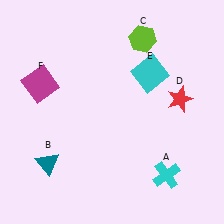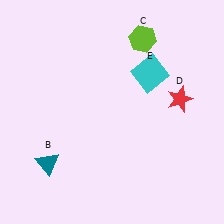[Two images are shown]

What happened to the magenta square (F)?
The magenta square (F) was removed in Image 2. It was in the top-left area of Image 1.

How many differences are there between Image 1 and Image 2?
There are 2 differences between the two images.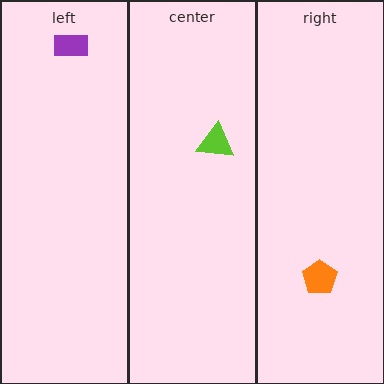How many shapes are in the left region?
1.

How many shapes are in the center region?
1.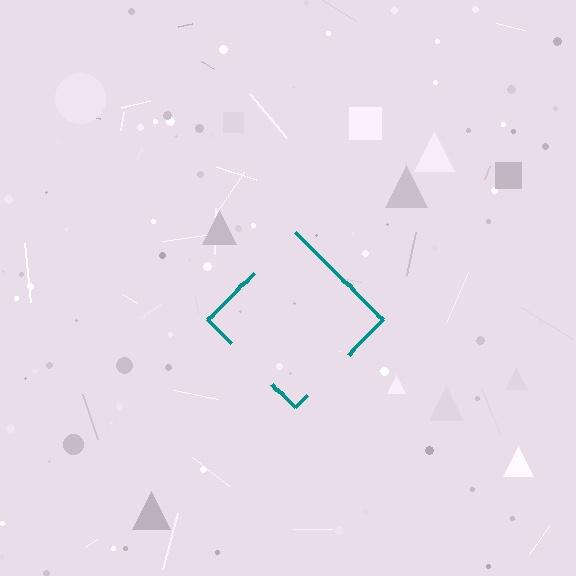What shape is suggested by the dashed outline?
The dashed outline suggests a diamond.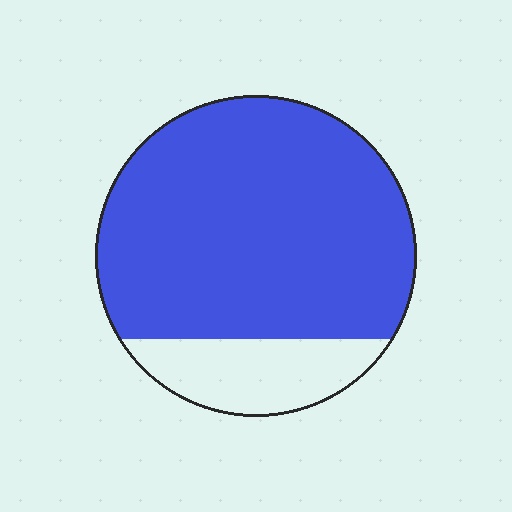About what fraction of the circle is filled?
About four fifths (4/5).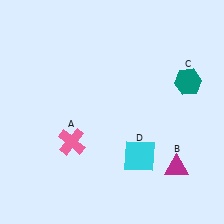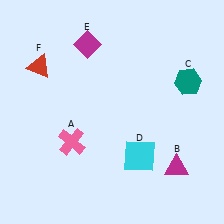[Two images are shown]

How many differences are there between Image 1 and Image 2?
There are 2 differences between the two images.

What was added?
A magenta diamond (E), a red triangle (F) were added in Image 2.